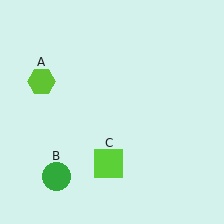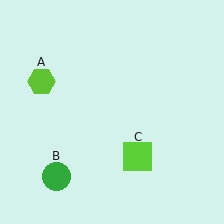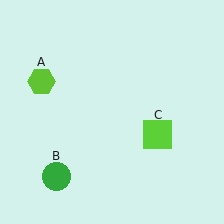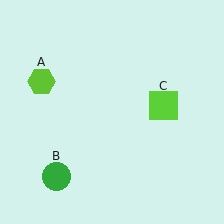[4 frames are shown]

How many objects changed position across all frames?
1 object changed position: lime square (object C).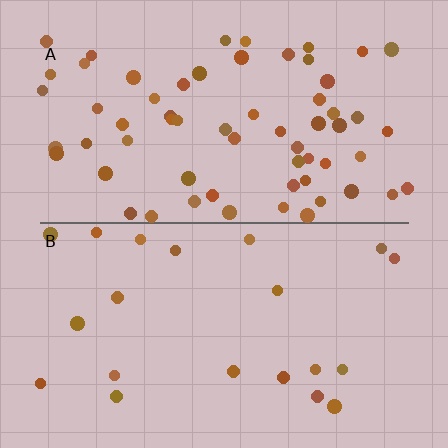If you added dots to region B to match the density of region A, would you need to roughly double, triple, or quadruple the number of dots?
Approximately triple.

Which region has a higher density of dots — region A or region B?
A (the top).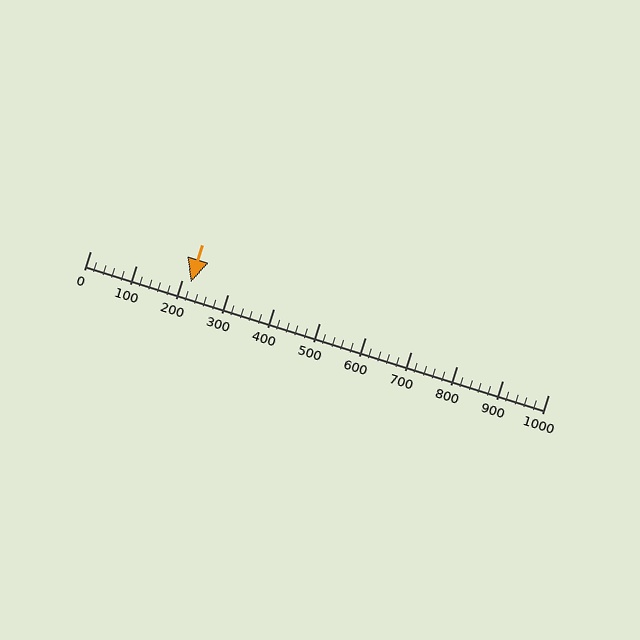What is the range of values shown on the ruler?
The ruler shows values from 0 to 1000.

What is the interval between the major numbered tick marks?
The major tick marks are spaced 100 units apart.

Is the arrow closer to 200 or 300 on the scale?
The arrow is closer to 200.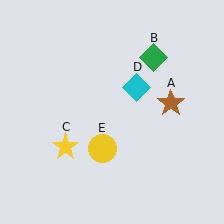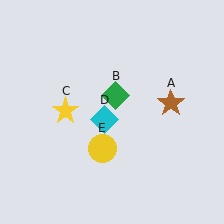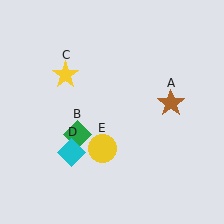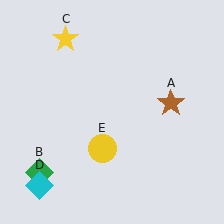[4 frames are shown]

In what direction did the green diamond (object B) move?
The green diamond (object B) moved down and to the left.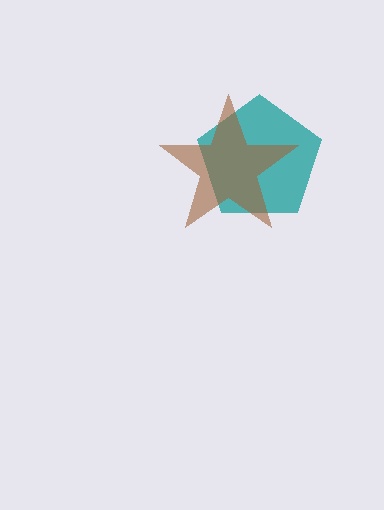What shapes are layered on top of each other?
The layered shapes are: a teal pentagon, a brown star.